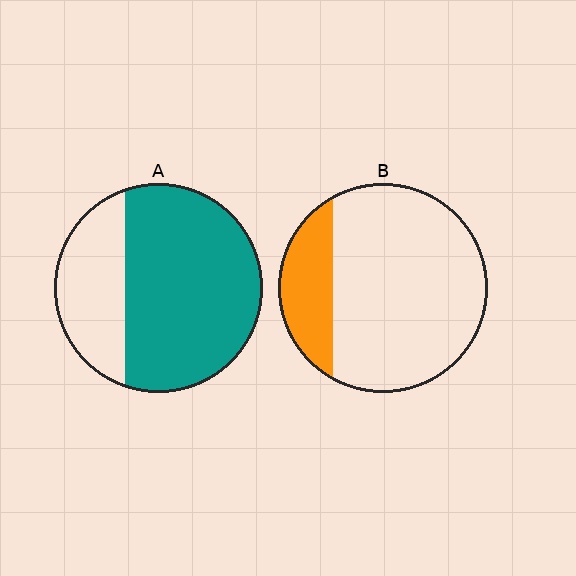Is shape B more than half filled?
No.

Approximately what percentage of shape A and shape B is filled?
A is approximately 70% and B is approximately 20%.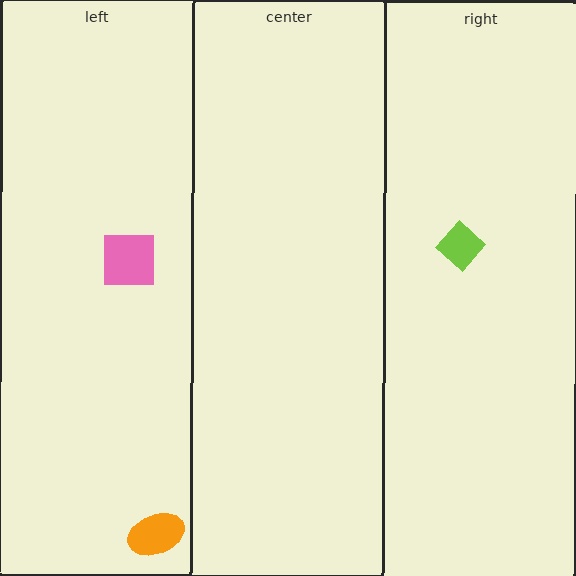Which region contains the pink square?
The left region.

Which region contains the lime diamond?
The right region.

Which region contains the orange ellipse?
The left region.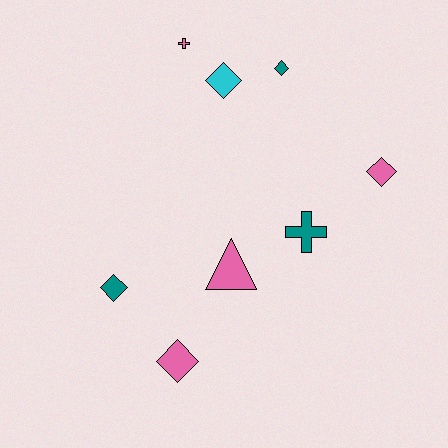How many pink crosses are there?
There is 1 pink cross.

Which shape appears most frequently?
Diamond, with 5 objects.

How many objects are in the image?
There are 8 objects.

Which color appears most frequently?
Pink, with 4 objects.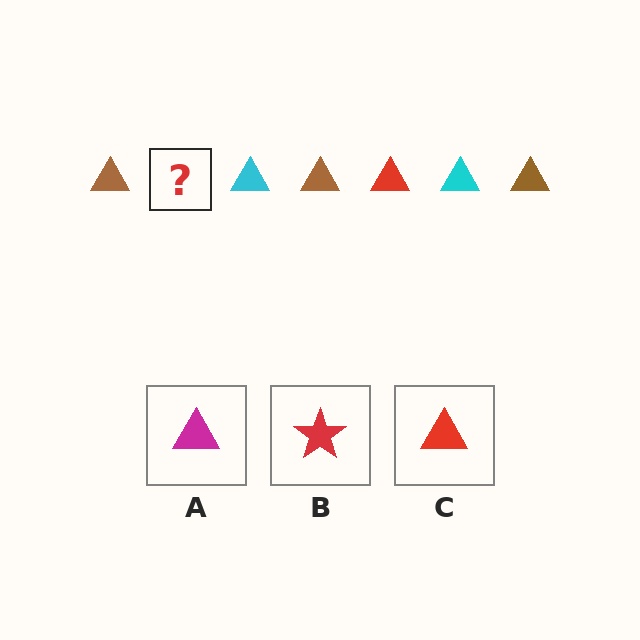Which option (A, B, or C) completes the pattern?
C.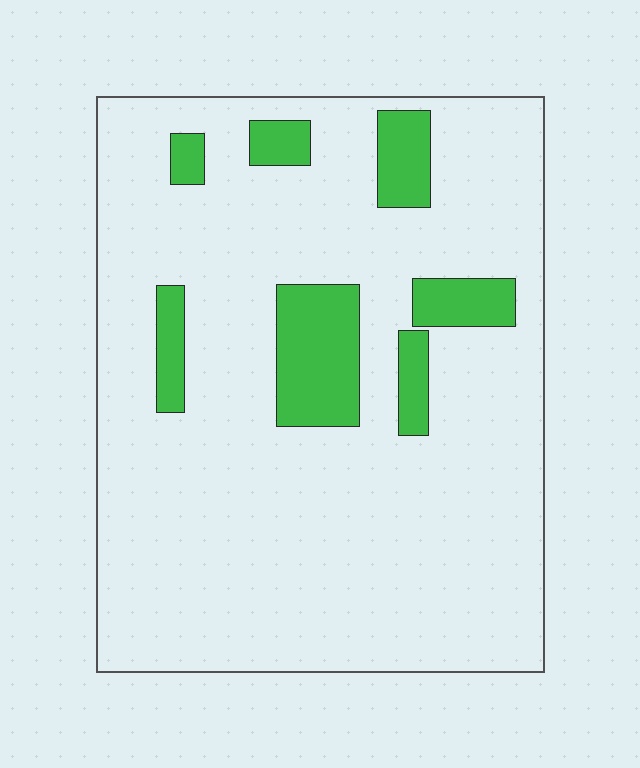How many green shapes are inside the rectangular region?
7.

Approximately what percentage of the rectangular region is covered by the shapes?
Approximately 15%.